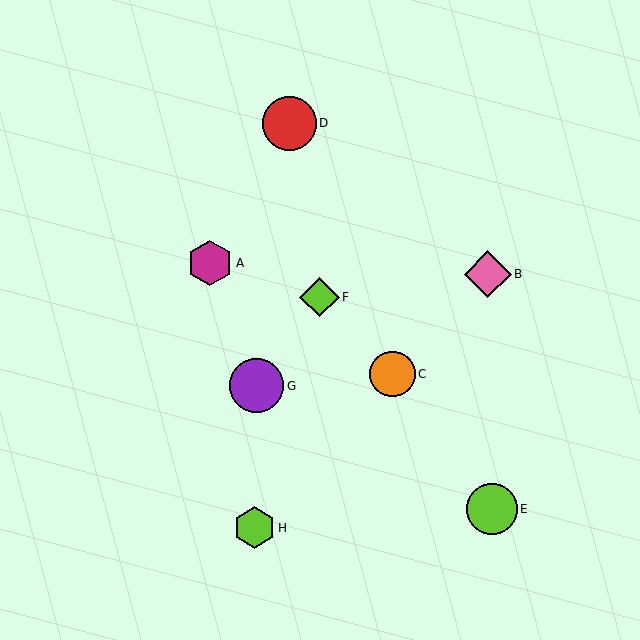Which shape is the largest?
The purple circle (labeled G) is the largest.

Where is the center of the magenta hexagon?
The center of the magenta hexagon is at (210, 263).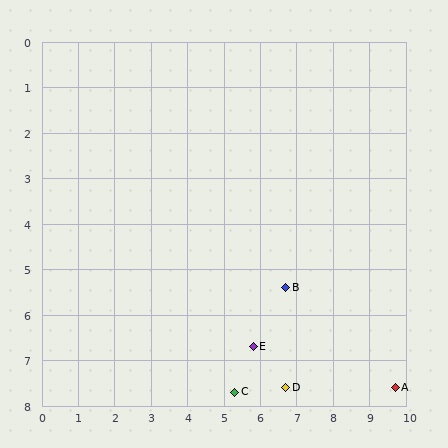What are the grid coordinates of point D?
Point D is at approximately (6.7, 7.6).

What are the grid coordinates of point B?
Point B is at approximately (6.7, 5.4).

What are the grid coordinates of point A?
Point A is at approximately (9.7, 7.6).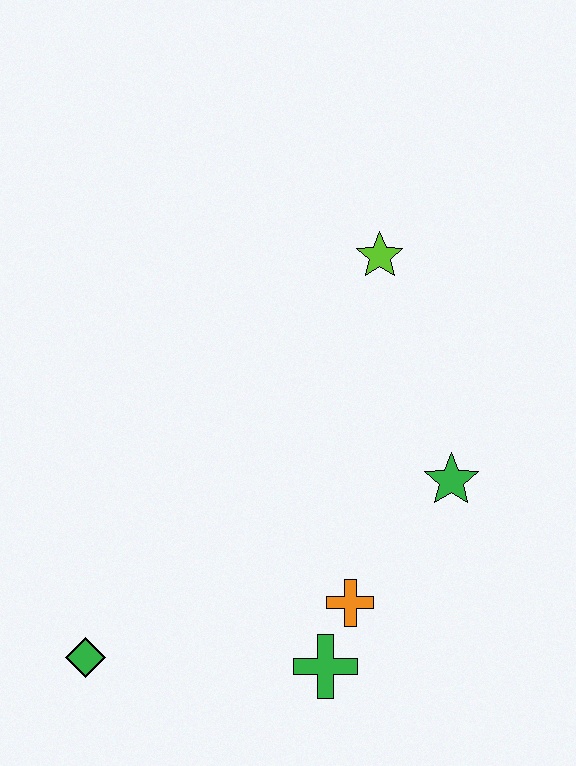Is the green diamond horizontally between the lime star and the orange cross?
No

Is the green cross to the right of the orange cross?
No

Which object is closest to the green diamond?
The green cross is closest to the green diamond.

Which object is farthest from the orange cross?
The lime star is farthest from the orange cross.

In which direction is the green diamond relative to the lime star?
The green diamond is below the lime star.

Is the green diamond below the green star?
Yes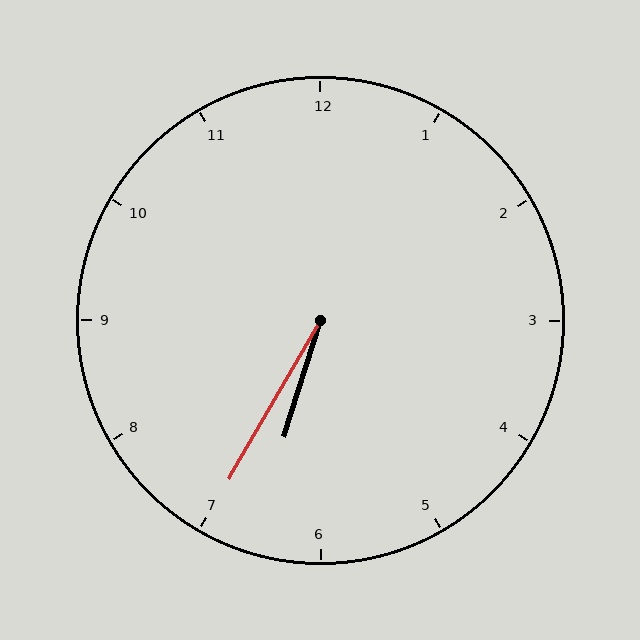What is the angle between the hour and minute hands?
Approximately 12 degrees.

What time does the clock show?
6:35.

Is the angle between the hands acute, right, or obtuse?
It is acute.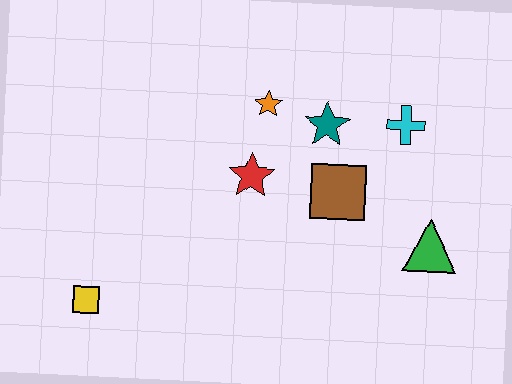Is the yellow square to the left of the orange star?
Yes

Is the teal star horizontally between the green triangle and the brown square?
No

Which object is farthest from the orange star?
The yellow square is farthest from the orange star.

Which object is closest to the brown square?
The teal star is closest to the brown square.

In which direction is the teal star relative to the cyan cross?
The teal star is to the left of the cyan cross.